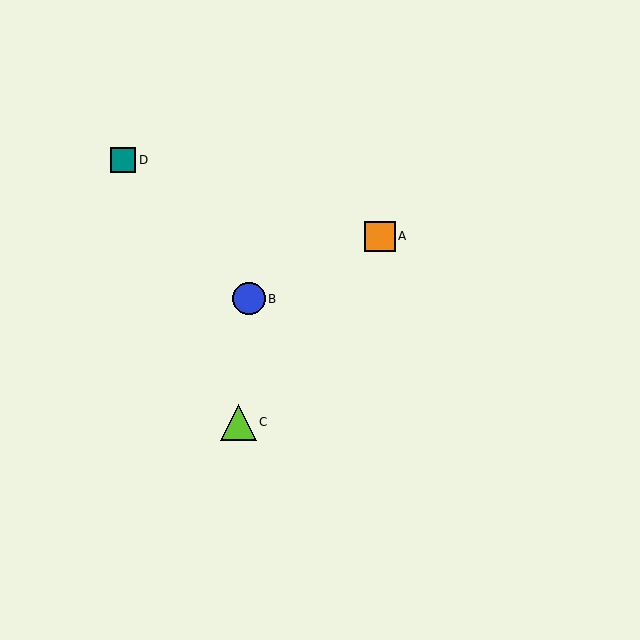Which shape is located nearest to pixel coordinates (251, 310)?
The blue circle (labeled B) at (249, 299) is nearest to that location.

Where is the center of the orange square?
The center of the orange square is at (380, 236).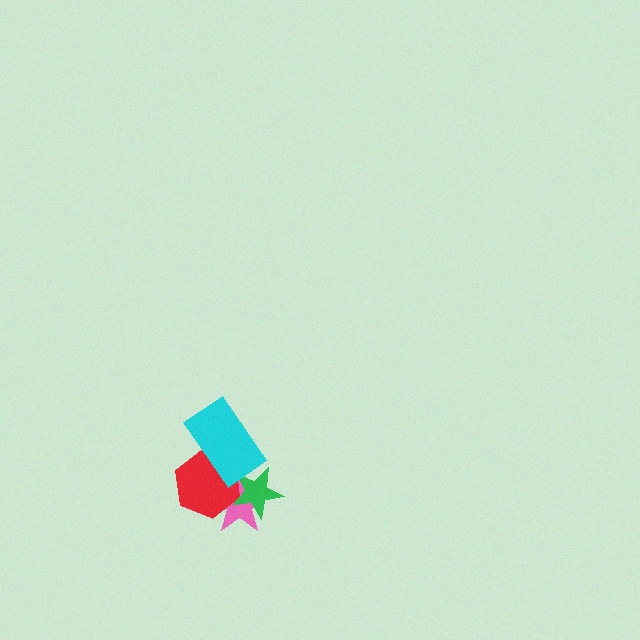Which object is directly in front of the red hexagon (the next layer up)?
The green star is directly in front of the red hexagon.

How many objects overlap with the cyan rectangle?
2 objects overlap with the cyan rectangle.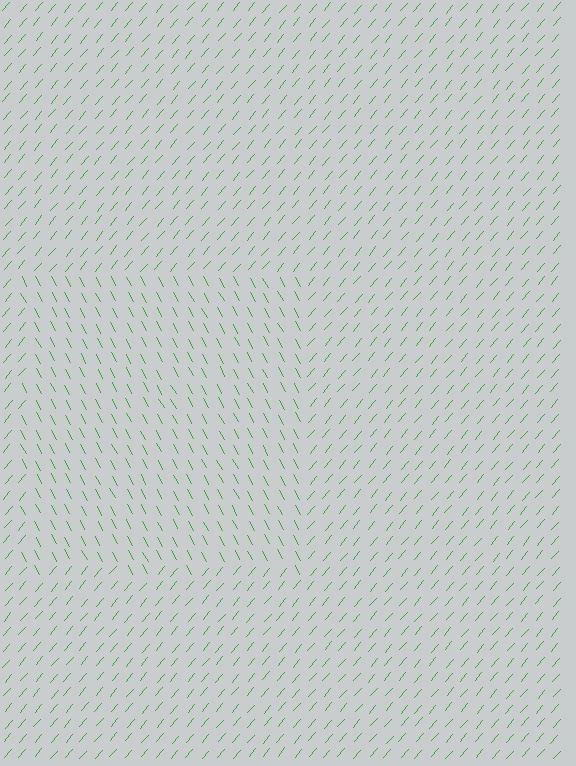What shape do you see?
I see a rectangle.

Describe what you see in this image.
The image is filled with small green line segments. A rectangle region in the image has lines oriented differently from the surrounding lines, creating a visible texture boundary.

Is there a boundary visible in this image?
Yes, there is a texture boundary formed by a change in line orientation.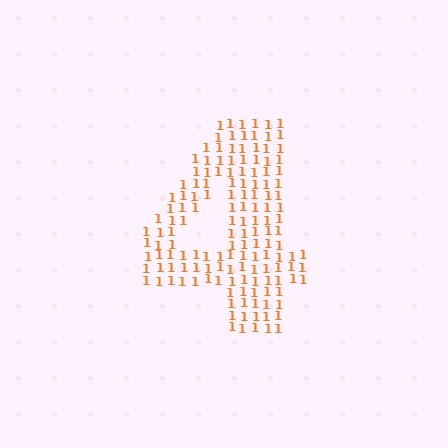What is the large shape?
The large shape is the digit 4.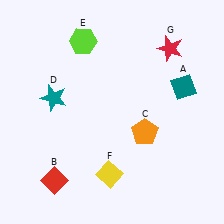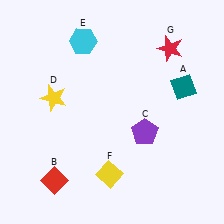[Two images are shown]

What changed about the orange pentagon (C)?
In Image 1, C is orange. In Image 2, it changed to purple.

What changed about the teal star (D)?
In Image 1, D is teal. In Image 2, it changed to yellow.